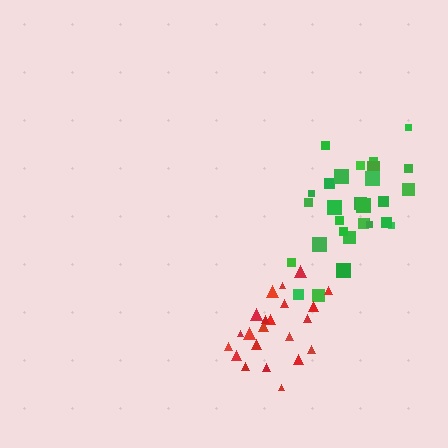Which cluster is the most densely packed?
Red.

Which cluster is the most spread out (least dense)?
Green.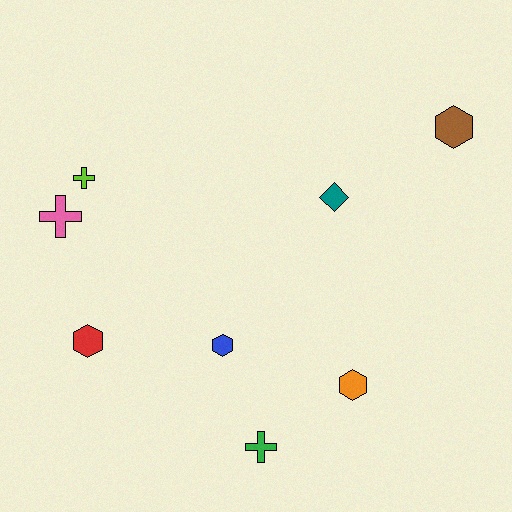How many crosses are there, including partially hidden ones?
There are 3 crosses.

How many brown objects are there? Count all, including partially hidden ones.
There is 1 brown object.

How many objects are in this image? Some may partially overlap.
There are 8 objects.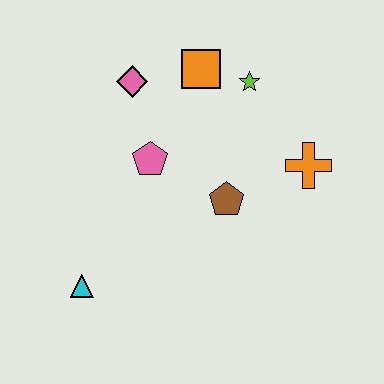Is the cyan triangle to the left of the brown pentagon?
Yes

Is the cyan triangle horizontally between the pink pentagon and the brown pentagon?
No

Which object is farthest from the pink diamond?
The cyan triangle is farthest from the pink diamond.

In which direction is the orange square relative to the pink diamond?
The orange square is to the right of the pink diamond.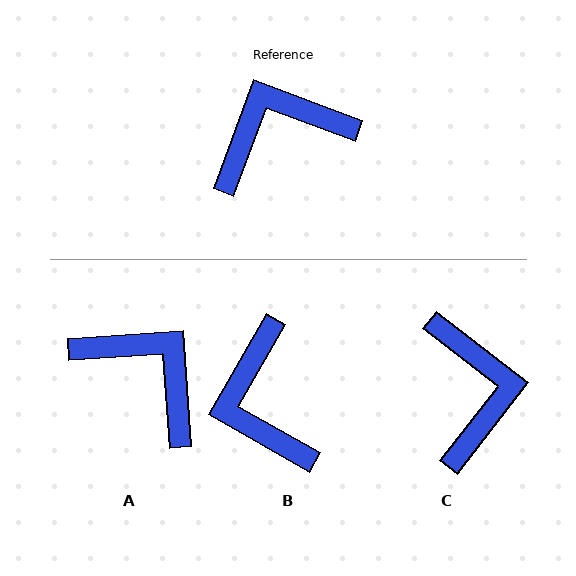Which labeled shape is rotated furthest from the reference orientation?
C, about 107 degrees away.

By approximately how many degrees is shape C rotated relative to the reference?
Approximately 107 degrees clockwise.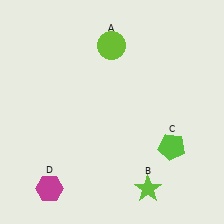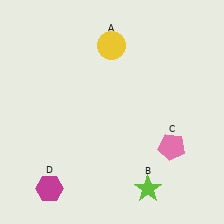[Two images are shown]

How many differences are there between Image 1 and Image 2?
There are 2 differences between the two images.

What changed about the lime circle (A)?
In Image 1, A is lime. In Image 2, it changed to yellow.